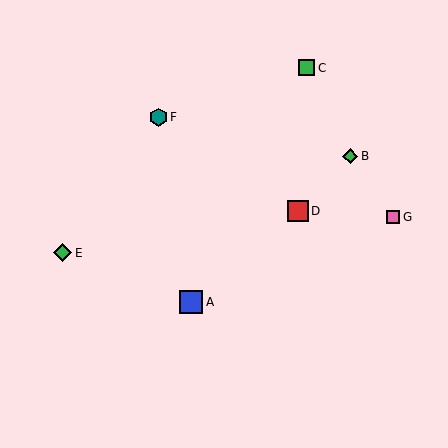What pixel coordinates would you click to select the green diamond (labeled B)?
Click at (350, 156) to select the green diamond B.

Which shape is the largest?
The blue square (labeled A) is the largest.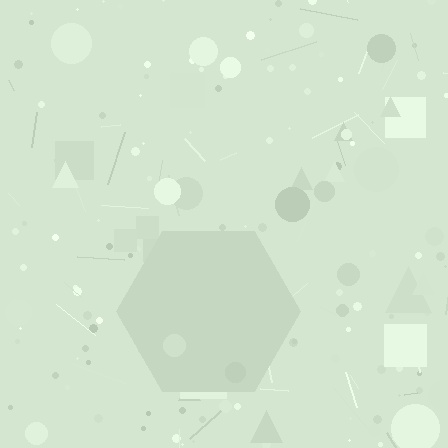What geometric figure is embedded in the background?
A hexagon is embedded in the background.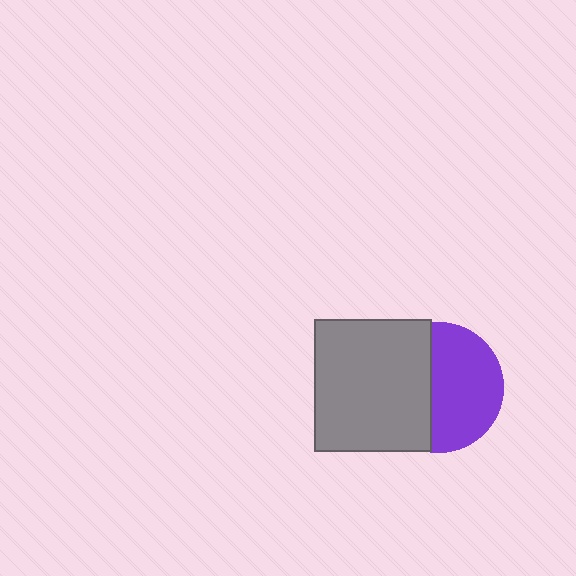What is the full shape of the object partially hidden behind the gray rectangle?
The partially hidden object is a purple circle.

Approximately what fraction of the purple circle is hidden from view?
Roughly 43% of the purple circle is hidden behind the gray rectangle.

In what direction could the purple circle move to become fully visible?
The purple circle could move right. That would shift it out from behind the gray rectangle entirely.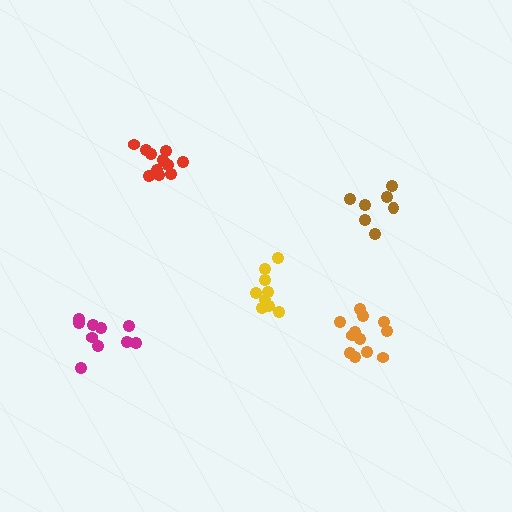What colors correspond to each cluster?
The clusters are colored: orange, yellow, magenta, brown, red.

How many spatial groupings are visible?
There are 5 spatial groupings.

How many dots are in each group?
Group 1: 12 dots, Group 2: 9 dots, Group 3: 10 dots, Group 4: 7 dots, Group 5: 11 dots (49 total).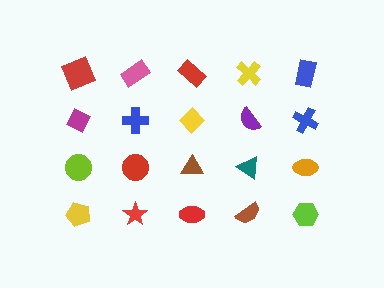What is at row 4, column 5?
A lime hexagon.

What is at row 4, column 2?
A red star.